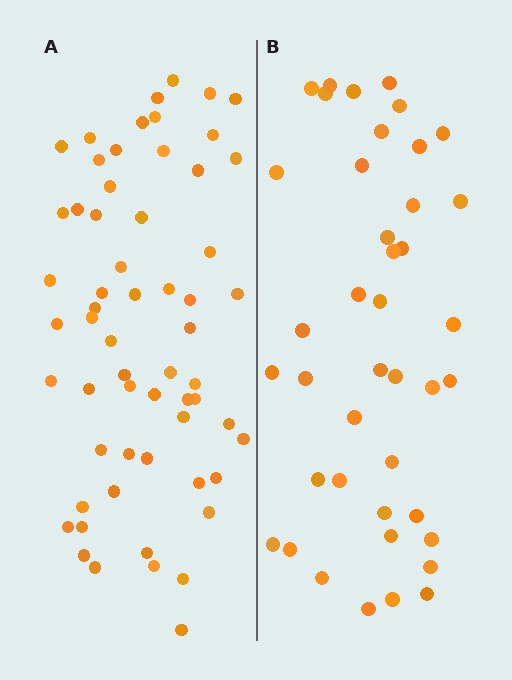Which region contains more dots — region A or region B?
Region A (the left region) has more dots.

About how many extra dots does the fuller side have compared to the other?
Region A has approximately 20 more dots than region B.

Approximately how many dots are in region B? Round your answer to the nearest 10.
About 40 dots. (The exact count is 41, which rounds to 40.)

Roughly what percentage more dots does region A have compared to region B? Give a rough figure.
About 45% more.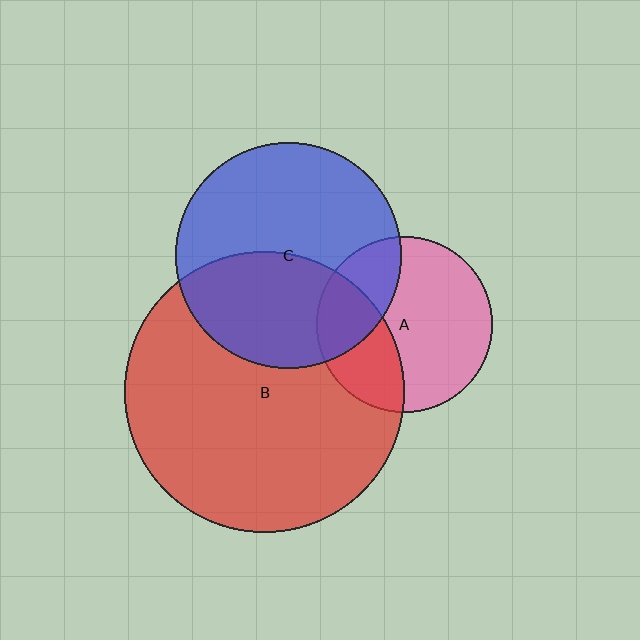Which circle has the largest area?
Circle B (red).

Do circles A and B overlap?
Yes.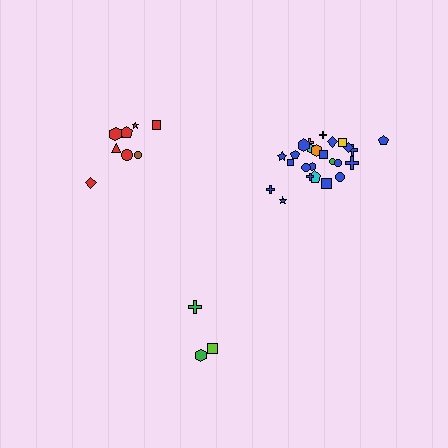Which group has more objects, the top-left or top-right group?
The top-right group.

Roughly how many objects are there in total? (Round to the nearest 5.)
Roughly 35 objects in total.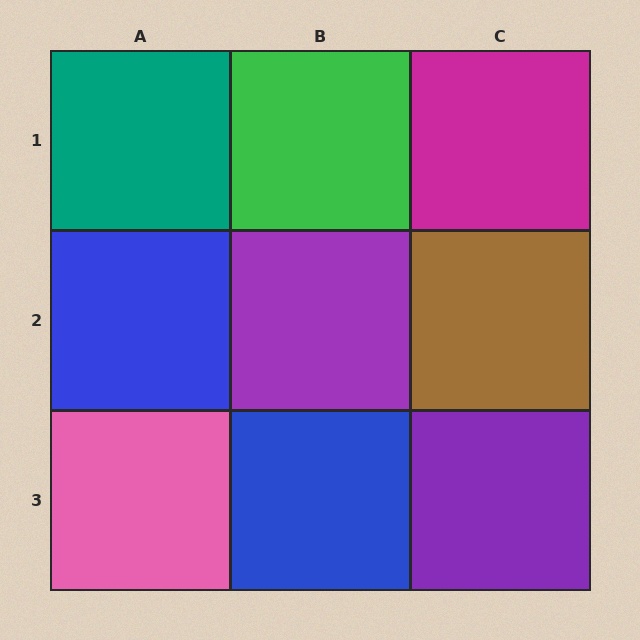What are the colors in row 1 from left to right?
Teal, green, magenta.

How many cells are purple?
2 cells are purple.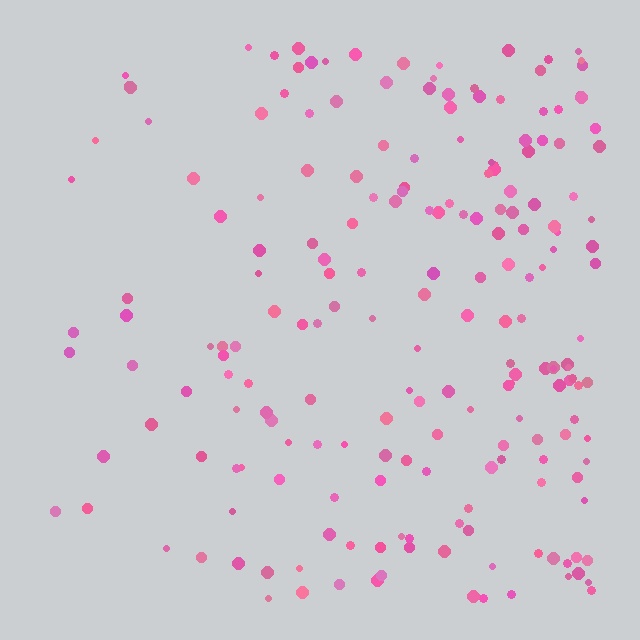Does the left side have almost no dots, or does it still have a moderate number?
Still a moderate number, just noticeably fewer than the right.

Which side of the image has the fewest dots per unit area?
The left.